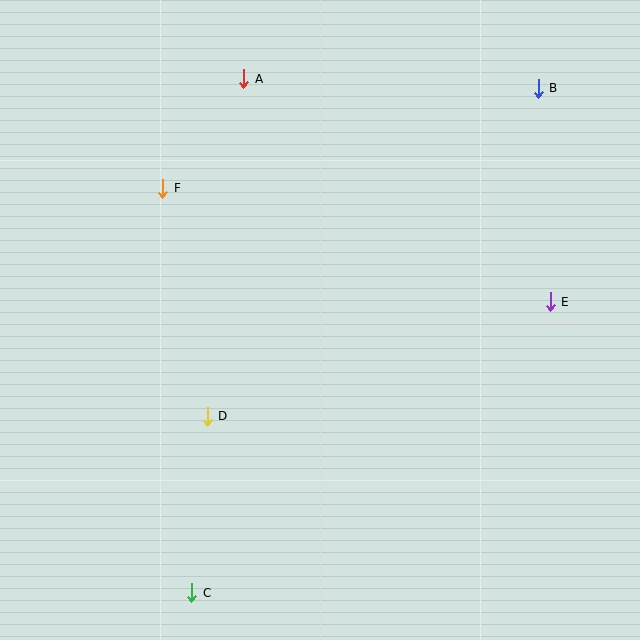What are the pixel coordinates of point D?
Point D is at (207, 416).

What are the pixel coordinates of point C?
Point C is at (192, 593).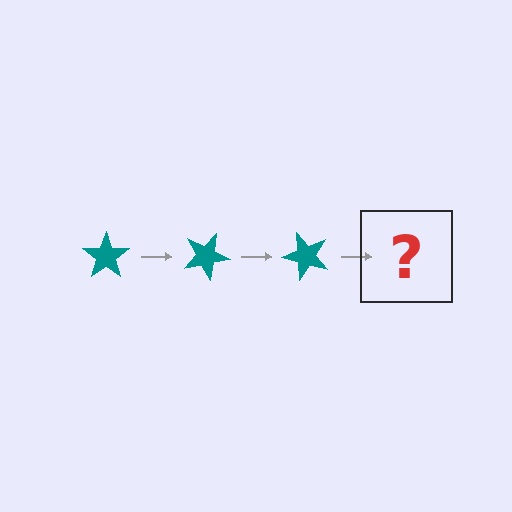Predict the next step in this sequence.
The next step is a teal star rotated 75 degrees.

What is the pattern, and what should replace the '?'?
The pattern is that the star rotates 25 degrees each step. The '?' should be a teal star rotated 75 degrees.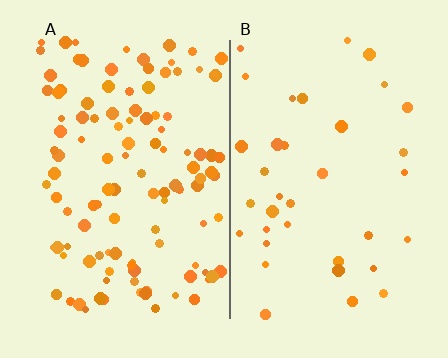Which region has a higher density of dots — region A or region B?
A (the left).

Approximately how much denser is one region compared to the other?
Approximately 3.1× — region A over region B.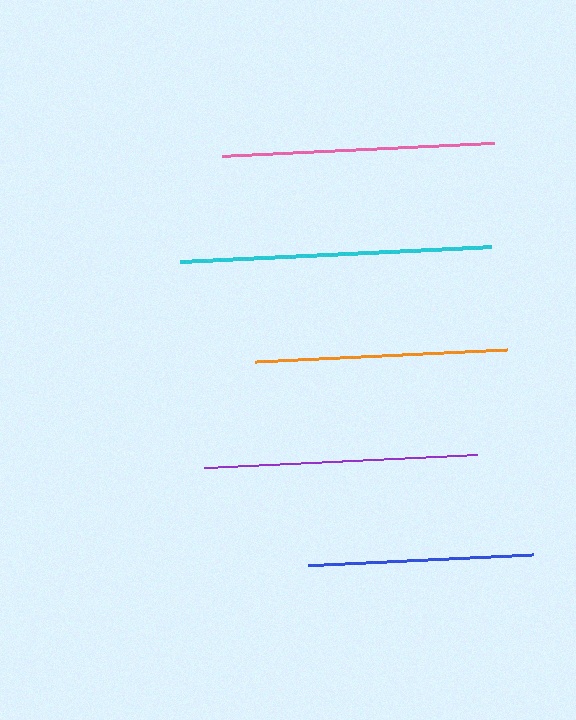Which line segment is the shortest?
The blue line is the shortest at approximately 225 pixels.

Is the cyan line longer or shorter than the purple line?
The cyan line is longer than the purple line.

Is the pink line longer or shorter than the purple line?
The purple line is longer than the pink line.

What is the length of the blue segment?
The blue segment is approximately 225 pixels long.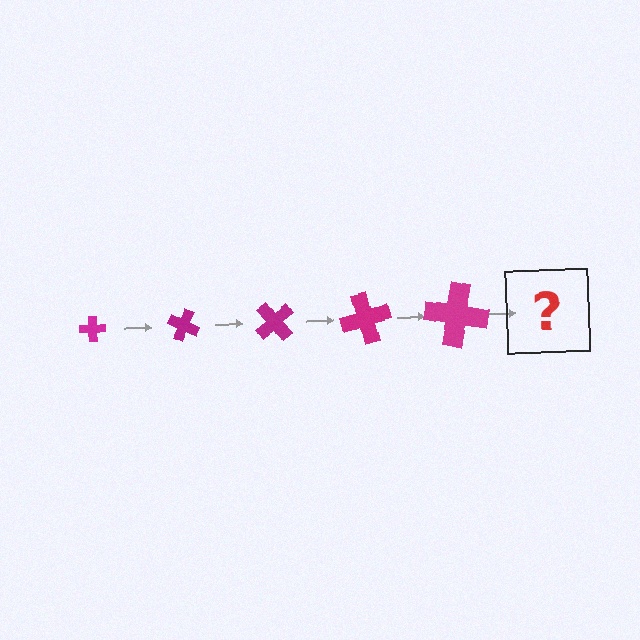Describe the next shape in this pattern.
It should be a cross, larger than the previous one and rotated 125 degrees from the start.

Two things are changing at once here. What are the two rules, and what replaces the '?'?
The two rules are that the cross grows larger each step and it rotates 25 degrees each step. The '?' should be a cross, larger than the previous one and rotated 125 degrees from the start.